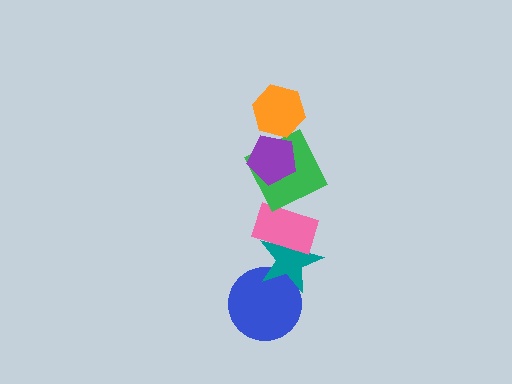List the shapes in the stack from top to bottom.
From top to bottom: the orange hexagon, the purple pentagon, the green square, the pink rectangle, the teal star, the blue circle.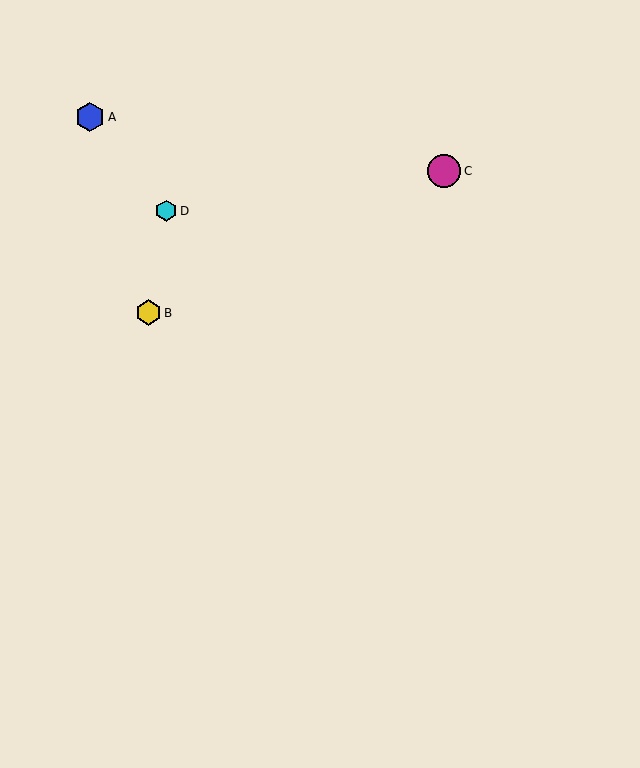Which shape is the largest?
The magenta circle (labeled C) is the largest.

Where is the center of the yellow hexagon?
The center of the yellow hexagon is at (149, 313).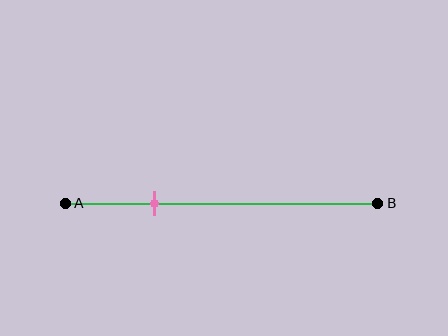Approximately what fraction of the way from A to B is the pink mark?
The pink mark is approximately 30% of the way from A to B.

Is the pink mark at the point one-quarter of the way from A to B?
No, the mark is at about 30% from A, not at the 25% one-quarter point.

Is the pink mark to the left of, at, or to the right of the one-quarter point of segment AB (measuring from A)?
The pink mark is to the right of the one-quarter point of segment AB.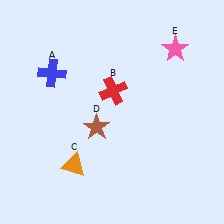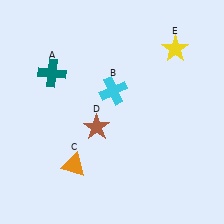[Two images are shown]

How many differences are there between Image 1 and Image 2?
There are 3 differences between the two images.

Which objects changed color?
A changed from blue to teal. B changed from red to cyan. E changed from pink to yellow.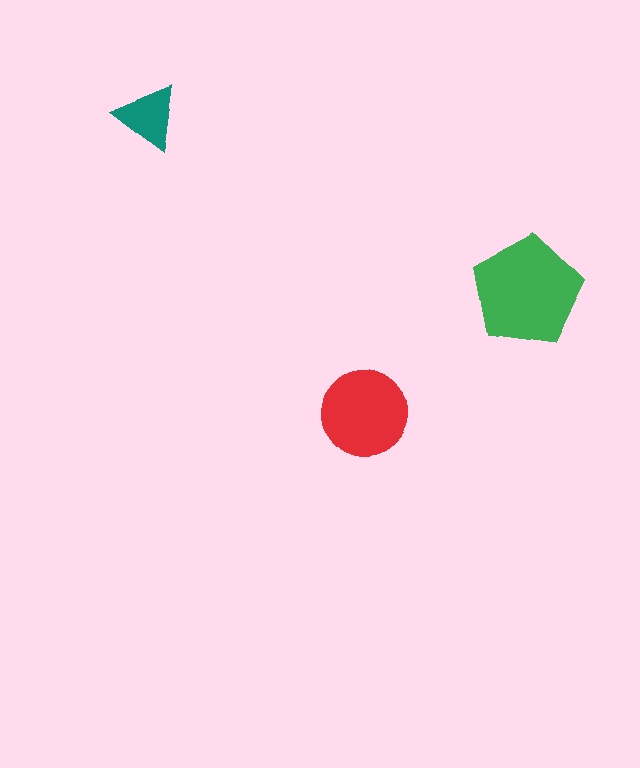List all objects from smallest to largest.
The teal triangle, the red circle, the green pentagon.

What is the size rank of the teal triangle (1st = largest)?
3rd.